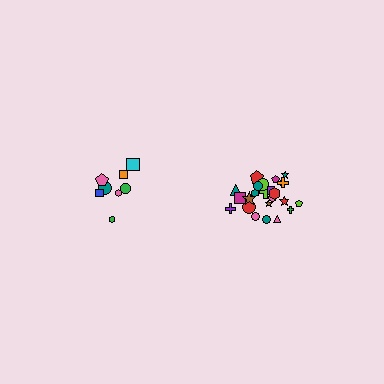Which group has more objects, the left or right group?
The right group.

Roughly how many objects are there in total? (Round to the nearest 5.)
Roughly 35 objects in total.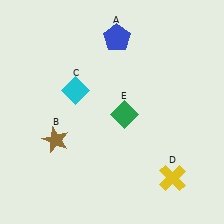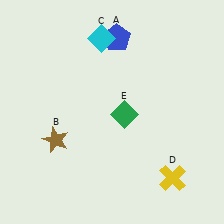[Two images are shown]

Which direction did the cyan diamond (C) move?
The cyan diamond (C) moved up.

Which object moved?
The cyan diamond (C) moved up.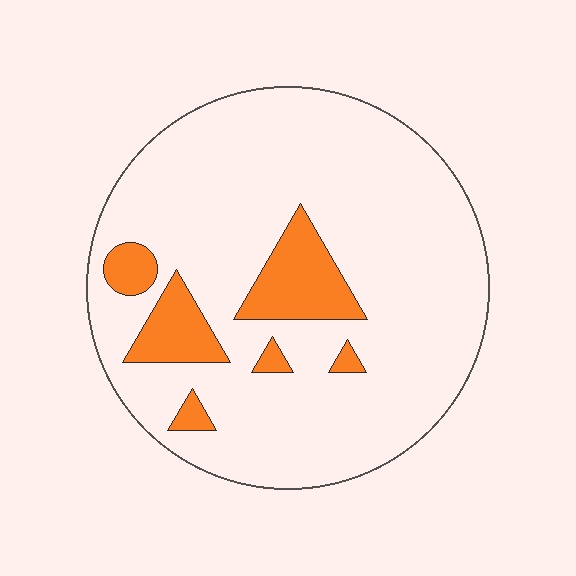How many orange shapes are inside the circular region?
6.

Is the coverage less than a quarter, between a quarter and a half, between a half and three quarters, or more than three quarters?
Less than a quarter.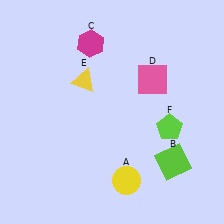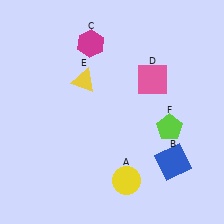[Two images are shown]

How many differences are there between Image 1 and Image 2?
There is 1 difference between the two images.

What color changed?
The square (B) changed from lime in Image 1 to blue in Image 2.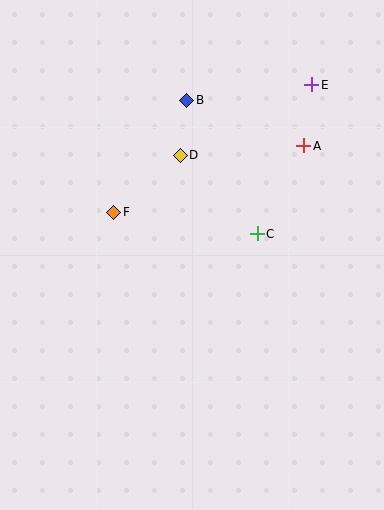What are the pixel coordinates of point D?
Point D is at (180, 155).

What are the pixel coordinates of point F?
Point F is at (114, 212).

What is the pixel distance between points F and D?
The distance between F and D is 88 pixels.